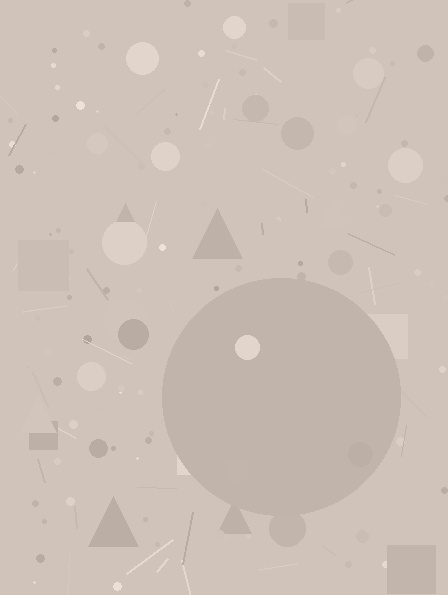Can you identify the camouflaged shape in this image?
The camouflaged shape is a circle.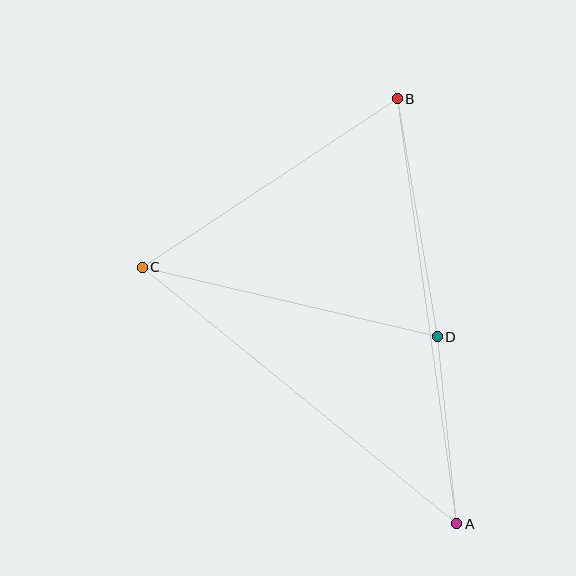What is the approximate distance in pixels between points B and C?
The distance between B and C is approximately 305 pixels.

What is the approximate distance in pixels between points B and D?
The distance between B and D is approximately 241 pixels.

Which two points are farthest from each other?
Points A and B are farthest from each other.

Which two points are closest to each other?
Points A and D are closest to each other.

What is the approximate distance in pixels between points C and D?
The distance between C and D is approximately 303 pixels.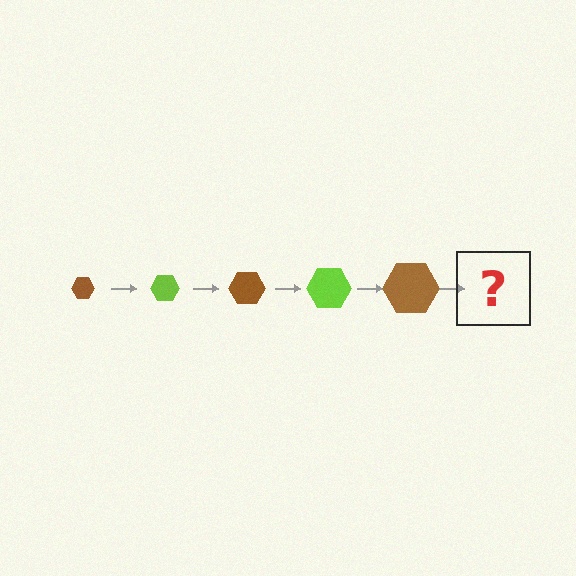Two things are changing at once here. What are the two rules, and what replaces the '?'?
The two rules are that the hexagon grows larger each step and the color cycles through brown and lime. The '?' should be a lime hexagon, larger than the previous one.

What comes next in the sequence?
The next element should be a lime hexagon, larger than the previous one.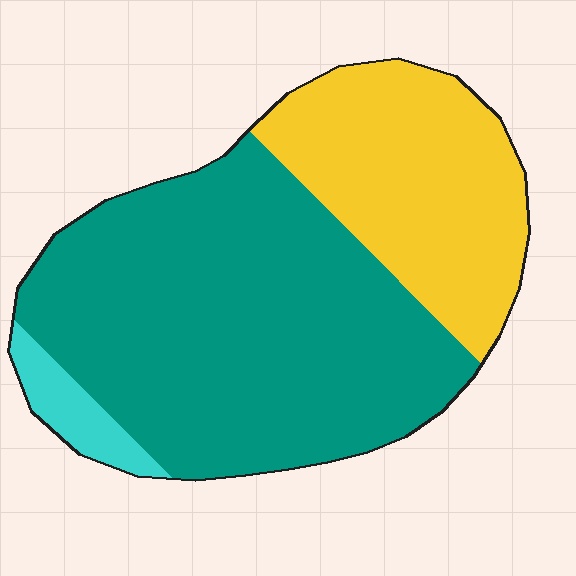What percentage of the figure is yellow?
Yellow takes up between a sixth and a third of the figure.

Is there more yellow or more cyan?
Yellow.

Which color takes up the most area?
Teal, at roughly 65%.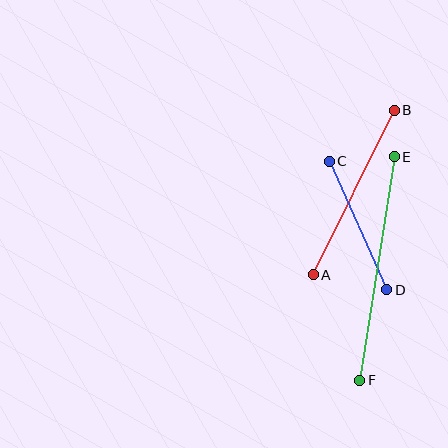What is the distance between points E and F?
The distance is approximately 226 pixels.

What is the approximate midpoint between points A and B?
The midpoint is at approximately (354, 192) pixels.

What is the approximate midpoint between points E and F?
The midpoint is at approximately (377, 269) pixels.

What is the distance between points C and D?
The distance is approximately 141 pixels.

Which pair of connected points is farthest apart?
Points E and F are farthest apart.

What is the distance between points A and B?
The distance is approximately 183 pixels.